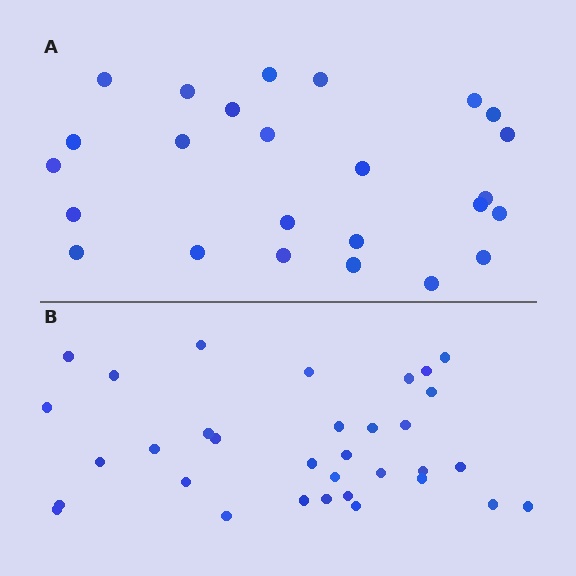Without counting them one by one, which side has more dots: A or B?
Region B (the bottom region) has more dots.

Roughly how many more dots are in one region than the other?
Region B has roughly 8 or so more dots than region A.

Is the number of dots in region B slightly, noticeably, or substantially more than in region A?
Region B has noticeably more, but not dramatically so. The ratio is roughly 1.3 to 1.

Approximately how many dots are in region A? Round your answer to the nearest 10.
About 20 dots. (The exact count is 25, which rounds to 20.)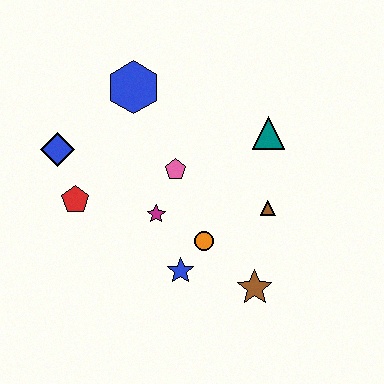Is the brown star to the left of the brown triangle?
Yes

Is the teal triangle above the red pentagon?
Yes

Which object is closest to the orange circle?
The blue star is closest to the orange circle.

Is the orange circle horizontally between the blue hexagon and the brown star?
Yes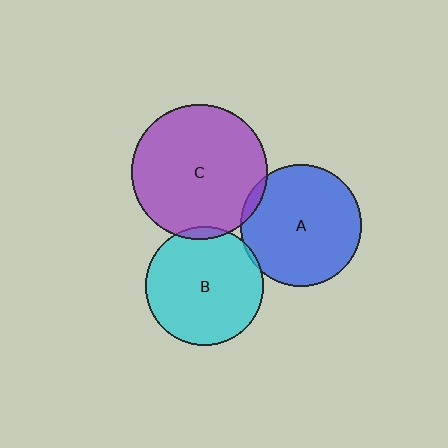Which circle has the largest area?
Circle C (purple).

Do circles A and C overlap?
Yes.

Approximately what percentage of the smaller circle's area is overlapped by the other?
Approximately 5%.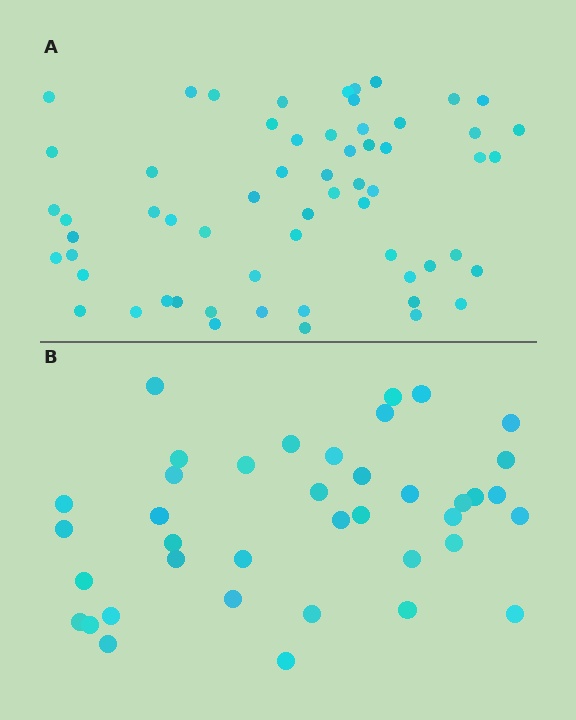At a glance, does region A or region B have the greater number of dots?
Region A (the top region) has more dots.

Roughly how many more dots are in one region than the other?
Region A has approximately 20 more dots than region B.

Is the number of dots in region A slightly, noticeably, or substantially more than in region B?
Region A has substantially more. The ratio is roughly 1.5 to 1.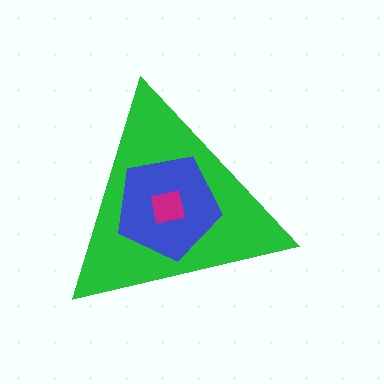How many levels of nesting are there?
3.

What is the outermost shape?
The green triangle.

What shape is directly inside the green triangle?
The blue pentagon.